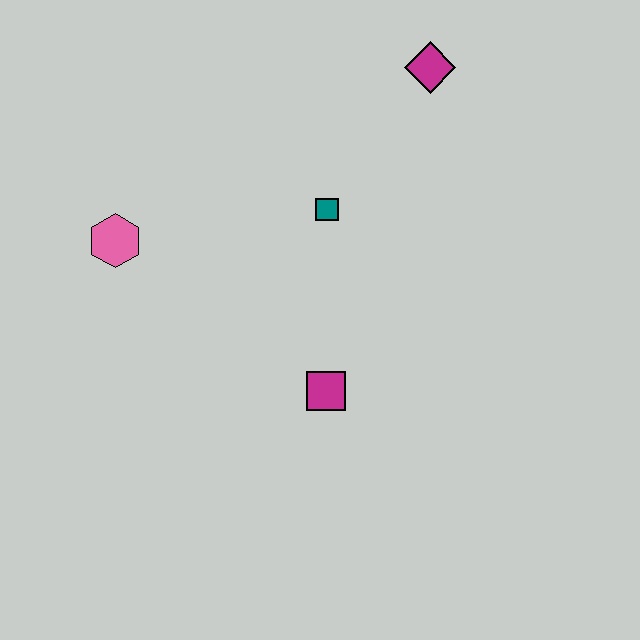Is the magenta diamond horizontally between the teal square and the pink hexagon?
No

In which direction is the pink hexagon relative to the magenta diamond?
The pink hexagon is to the left of the magenta diamond.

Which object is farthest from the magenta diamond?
The pink hexagon is farthest from the magenta diamond.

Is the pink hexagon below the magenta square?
No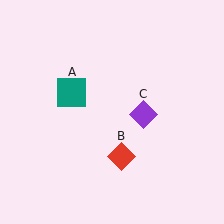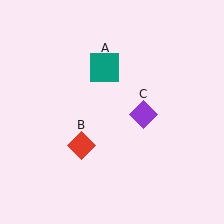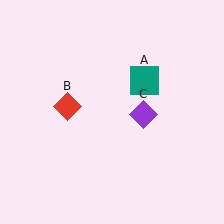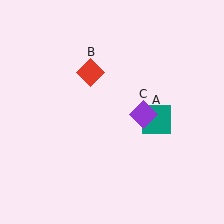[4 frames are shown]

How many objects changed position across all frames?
2 objects changed position: teal square (object A), red diamond (object B).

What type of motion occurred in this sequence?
The teal square (object A), red diamond (object B) rotated clockwise around the center of the scene.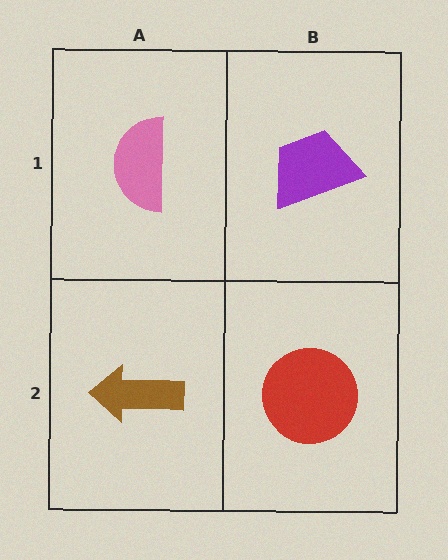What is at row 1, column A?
A pink semicircle.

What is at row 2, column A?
A brown arrow.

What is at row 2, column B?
A red circle.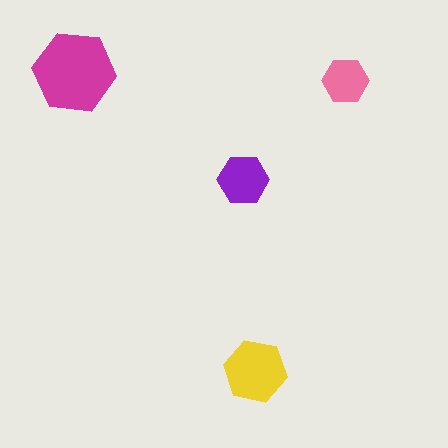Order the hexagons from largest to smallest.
the magenta one, the yellow one, the purple one, the pink one.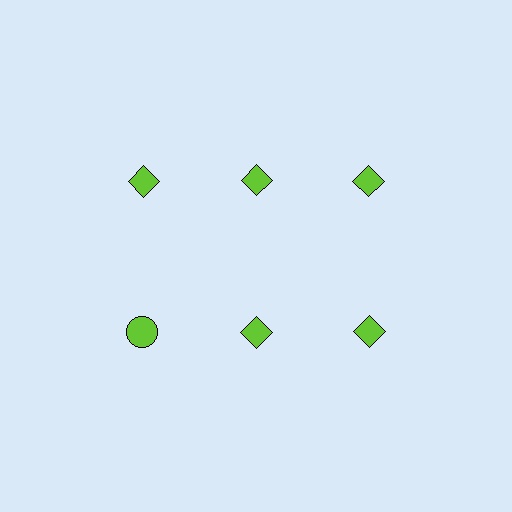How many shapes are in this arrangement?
There are 6 shapes arranged in a grid pattern.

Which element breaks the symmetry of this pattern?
The lime circle in the second row, leftmost column breaks the symmetry. All other shapes are lime diamonds.